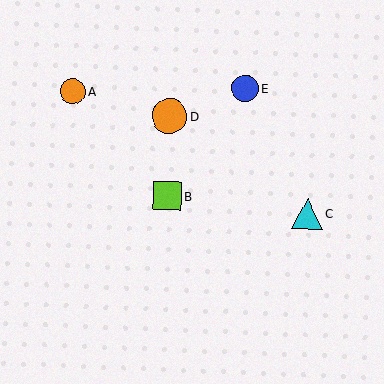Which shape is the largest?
The orange circle (labeled D) is the largest.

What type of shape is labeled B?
Shape B is a lime square.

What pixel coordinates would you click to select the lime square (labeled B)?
Click at (168, 196) to select the lime square B.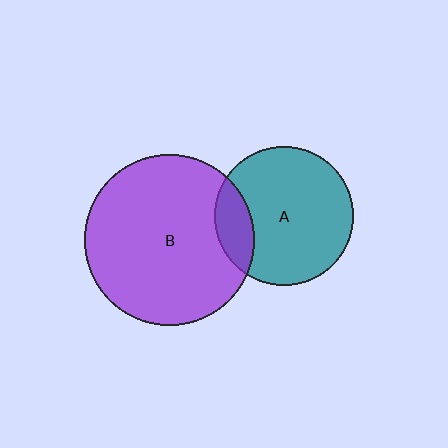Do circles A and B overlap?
Yes.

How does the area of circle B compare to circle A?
Approximately 1.5 times.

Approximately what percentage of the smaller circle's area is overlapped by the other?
Approximately 15%.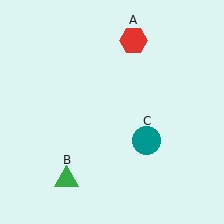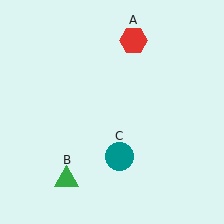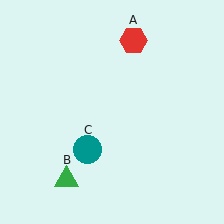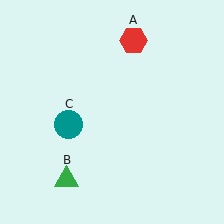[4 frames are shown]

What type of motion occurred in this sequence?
The teal circle (object C) rotated clockwise around the center of the scene.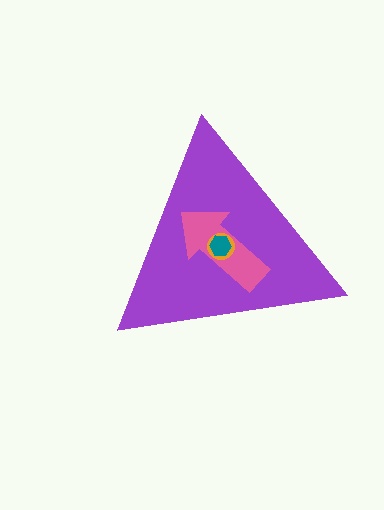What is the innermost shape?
The teal hexagon.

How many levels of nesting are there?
4.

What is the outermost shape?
The purple triangle.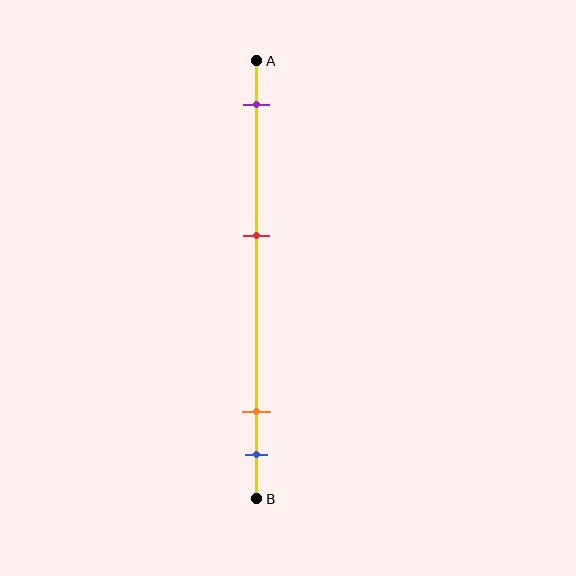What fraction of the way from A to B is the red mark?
The red mark is approximately 40% (0.4) of the way from A to B.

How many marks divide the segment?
There are 4 marks dividing the segment.